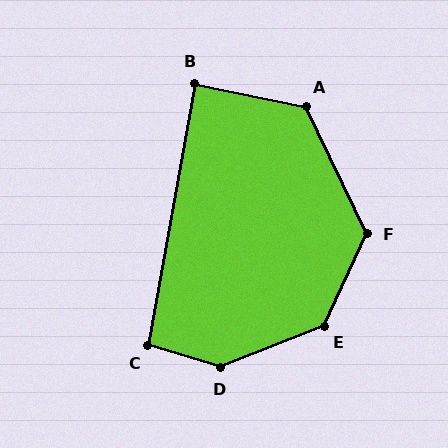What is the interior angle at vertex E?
Approximately 136 degrees (obtuse).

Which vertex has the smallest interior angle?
B, at approximately 89 degrees.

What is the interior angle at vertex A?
Approximately 127 degrees (obtuse).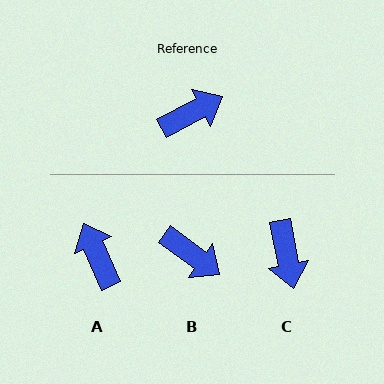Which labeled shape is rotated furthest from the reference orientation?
C, about 106 degrees away.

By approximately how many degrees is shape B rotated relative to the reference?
Approximately 63 degrees clockwise.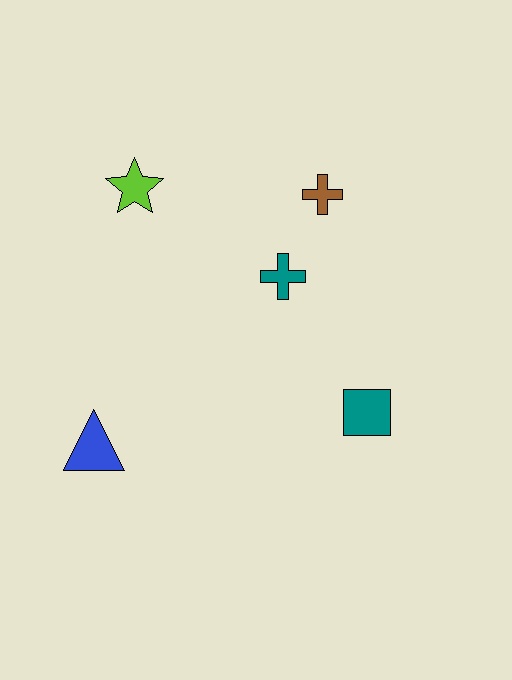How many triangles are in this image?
There is 1 triangle.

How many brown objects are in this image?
There is 1 brown object.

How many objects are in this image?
There are 5 objects.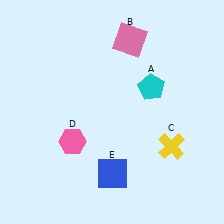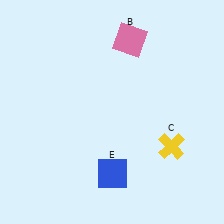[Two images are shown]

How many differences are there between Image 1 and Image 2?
There are 2 differences between the two images.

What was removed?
The cyan pentagon (A), the pink hexagon (D) were removed in Image 2.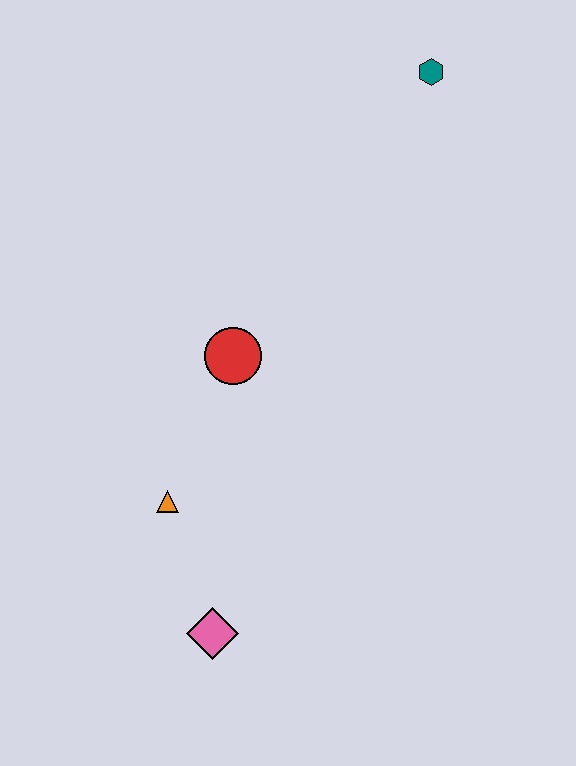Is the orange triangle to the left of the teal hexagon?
Yes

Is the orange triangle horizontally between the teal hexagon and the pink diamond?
No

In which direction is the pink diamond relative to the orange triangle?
The pink diamond is below the orange triangle.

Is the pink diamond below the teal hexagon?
Yes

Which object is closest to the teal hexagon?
The red circle is closest to the teal hexagon.